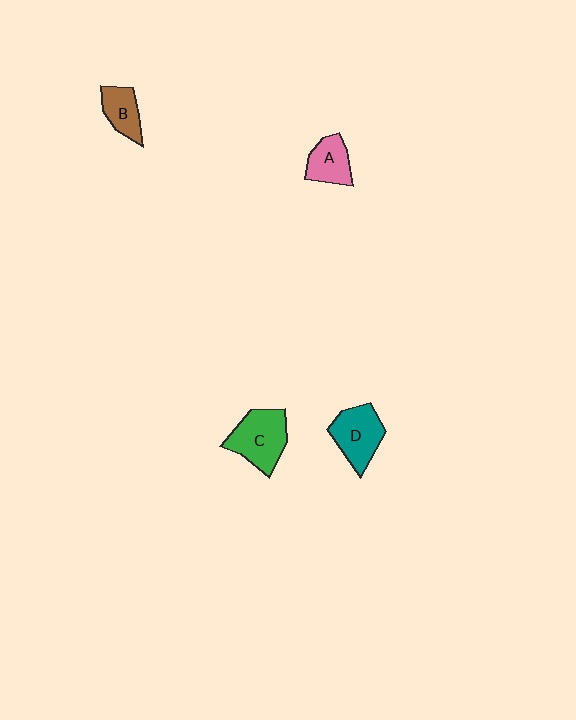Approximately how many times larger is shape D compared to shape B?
Approximately 1.5 times.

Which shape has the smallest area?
Shape B (brown).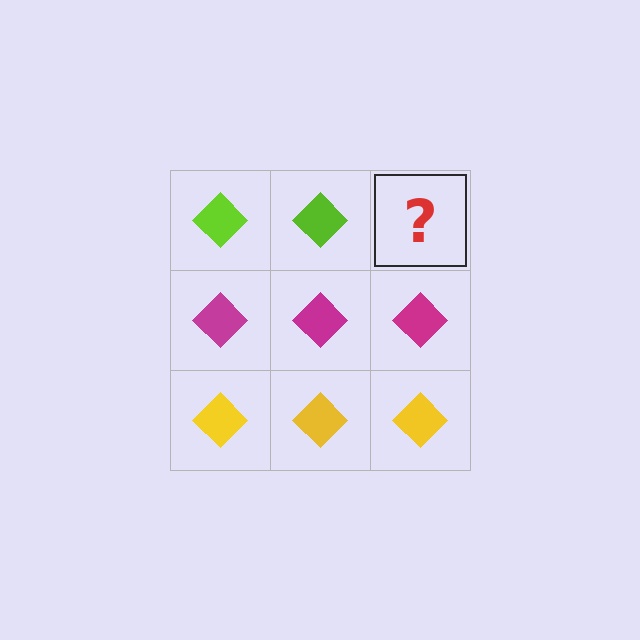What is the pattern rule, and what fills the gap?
The rule is that each row has a consistent color. The gap should be filled with a lime diamond.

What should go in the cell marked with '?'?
The missing cell should contain a lime diamond.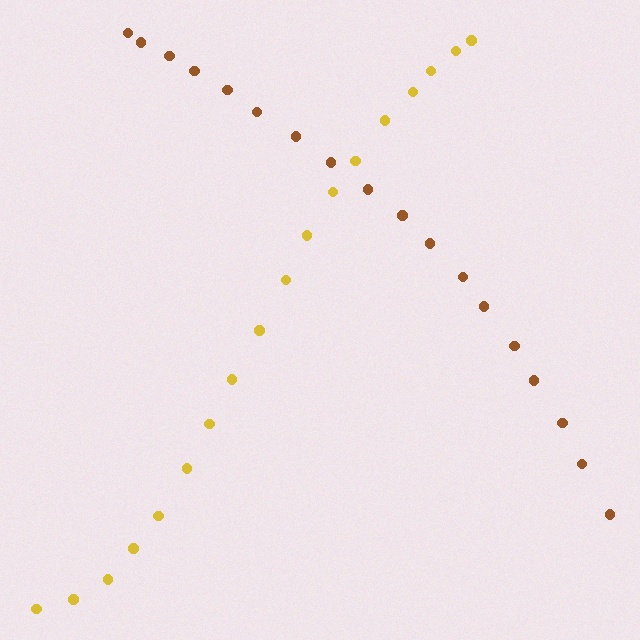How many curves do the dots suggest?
There are 2 distinct paths.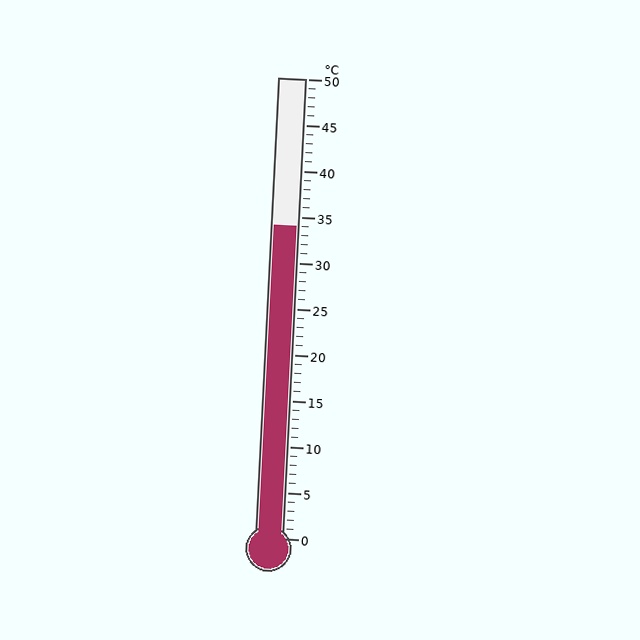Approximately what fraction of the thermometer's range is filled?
The thermometer is filled to approximately 70% of its range.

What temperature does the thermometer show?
The thermometer shows approximately 34°C.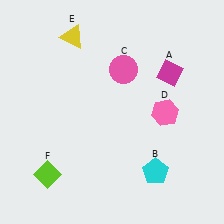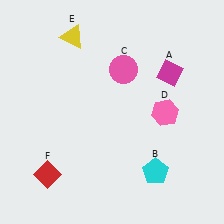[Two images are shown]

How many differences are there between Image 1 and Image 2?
There is 1 difference between the two images.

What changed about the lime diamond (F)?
In Image 1, F is lime. In Image 2, it changed to red.